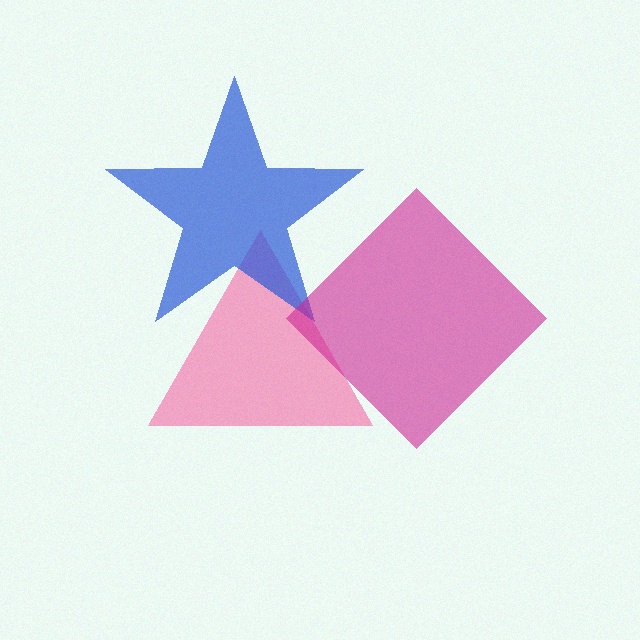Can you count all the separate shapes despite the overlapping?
Yes, there are 3 separate shapes.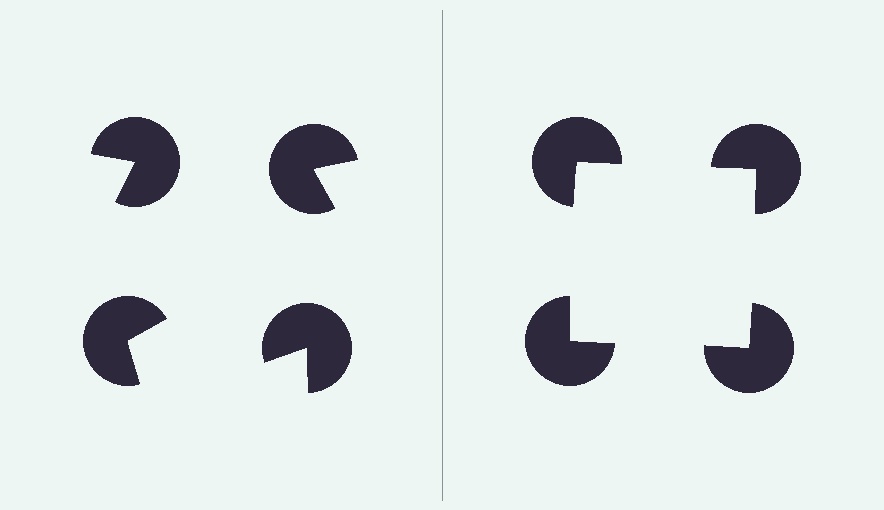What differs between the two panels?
The pac-man discs are positioned identically on both sides; only the wedge orientations differ. On the right they align to a square; on the left they are misaligned.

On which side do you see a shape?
An illusory square appears on the right side. On the left side the wedge cuts are rotated, so no coherent shape forms.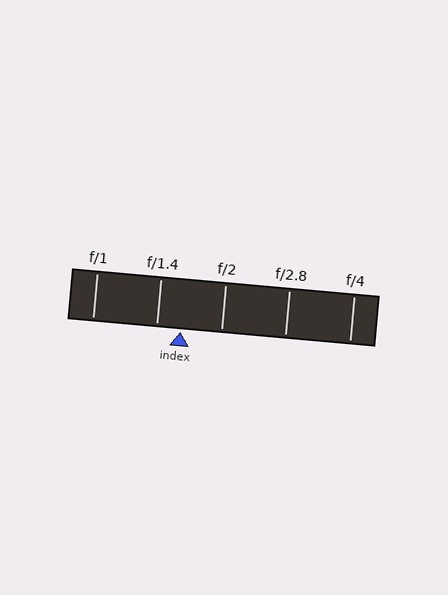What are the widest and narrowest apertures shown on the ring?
The widest aperture shown is f/1 and the narrowest is f/4.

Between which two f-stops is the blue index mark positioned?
The index mark is between f/1.4 and f/2.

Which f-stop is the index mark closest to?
The index mark is closest to f/1.4.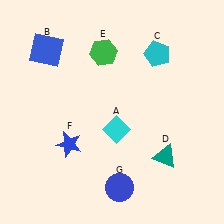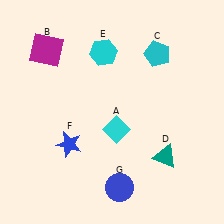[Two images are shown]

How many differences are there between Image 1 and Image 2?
There are 2 differences between the two images.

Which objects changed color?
B changed from blue to magenta. E changed from green to cyan.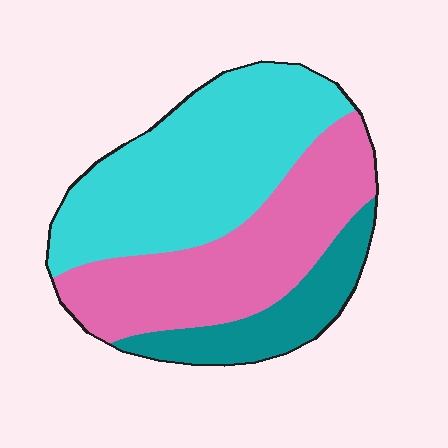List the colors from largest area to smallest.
From largest to smallest: cyan, pink, teal.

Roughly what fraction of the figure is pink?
Pink covers about 40% of the figure.